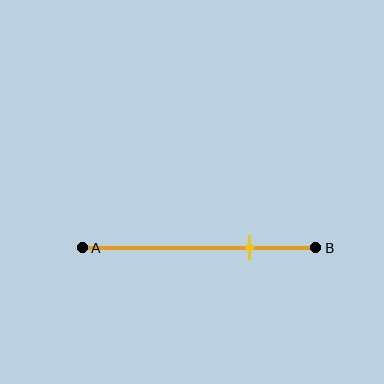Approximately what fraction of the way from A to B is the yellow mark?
The yellow mark is approximately 70% of the way from A to B.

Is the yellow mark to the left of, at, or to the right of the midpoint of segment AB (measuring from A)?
The yellow mark is to the right of the midpoint of segment AB.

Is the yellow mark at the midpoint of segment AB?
No, the mark is at about 70% from A, not at the 50% midpoint.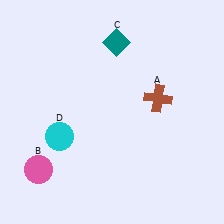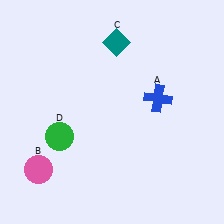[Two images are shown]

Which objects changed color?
A changed from brown to blue. D changed from cyan to green.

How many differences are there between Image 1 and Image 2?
There are 2 differences between the two images.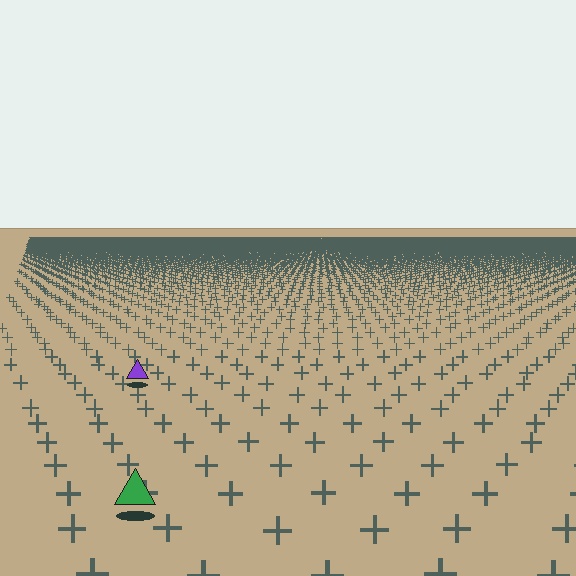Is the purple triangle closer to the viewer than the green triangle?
No. The green triangle is closer — you can tell from the texture gradient: the ground texture is coarser near it.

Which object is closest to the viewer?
The green triangle is closest. The texture marks near it are larger and more spread out.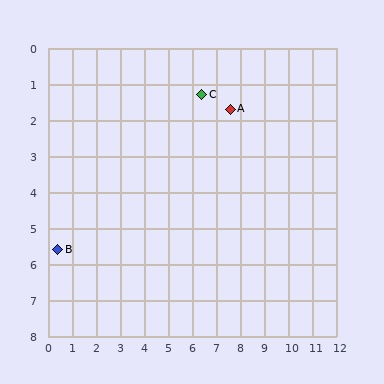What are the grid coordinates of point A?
Point A is at approximately (7.6, 1.7).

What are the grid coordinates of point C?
Point C is at approximately (6.4, 1.3).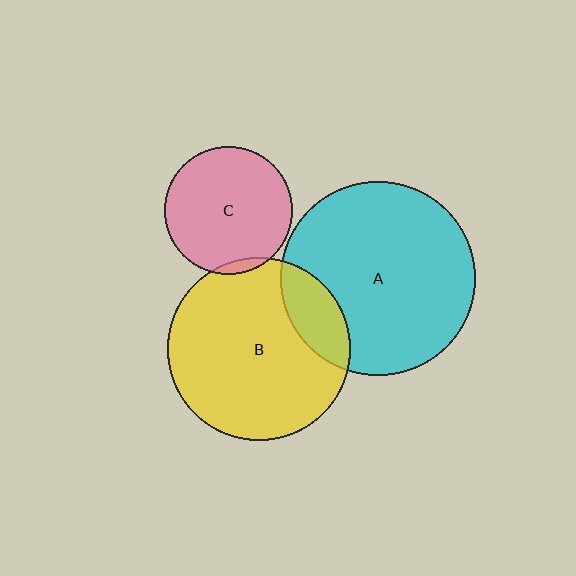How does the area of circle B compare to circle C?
Approximately 2.0 times.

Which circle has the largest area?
Circle A (cyan).